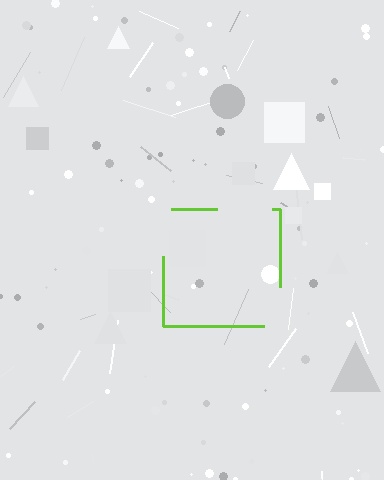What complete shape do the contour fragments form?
The contour fragments form a square.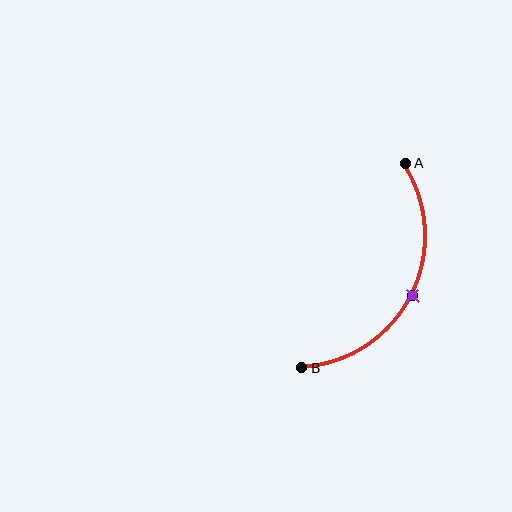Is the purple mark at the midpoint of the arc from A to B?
Yes. The purple mark lies on the arc at equal arc-length from both A and B — it is the arc midpoint.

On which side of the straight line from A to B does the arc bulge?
The arc bulges to the right of the straight line connecting A and B.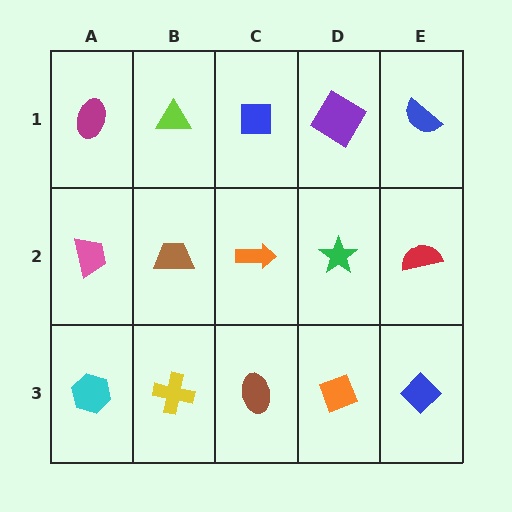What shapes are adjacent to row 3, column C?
An orange arrow (row 2, column C), a yellow cross (row 3, column B), an orange diamond (row 3, column D).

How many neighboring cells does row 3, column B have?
3.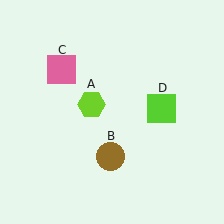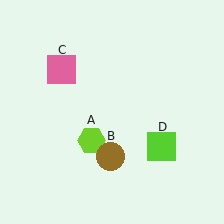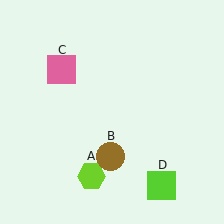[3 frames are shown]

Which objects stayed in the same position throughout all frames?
Brown circle (object B) and pink square (object C) remained stationary.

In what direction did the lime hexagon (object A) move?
The lime hexagon (object A) moved down.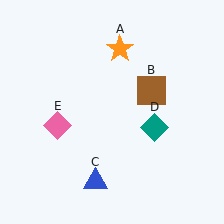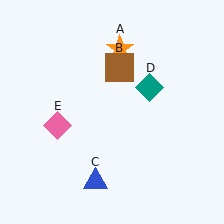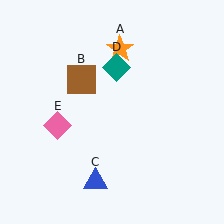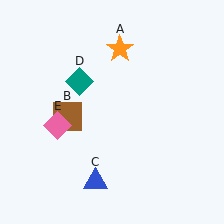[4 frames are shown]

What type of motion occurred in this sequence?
The brown square (object B), teal diamond (object D) rotated counterclockwise around the center of the scene.